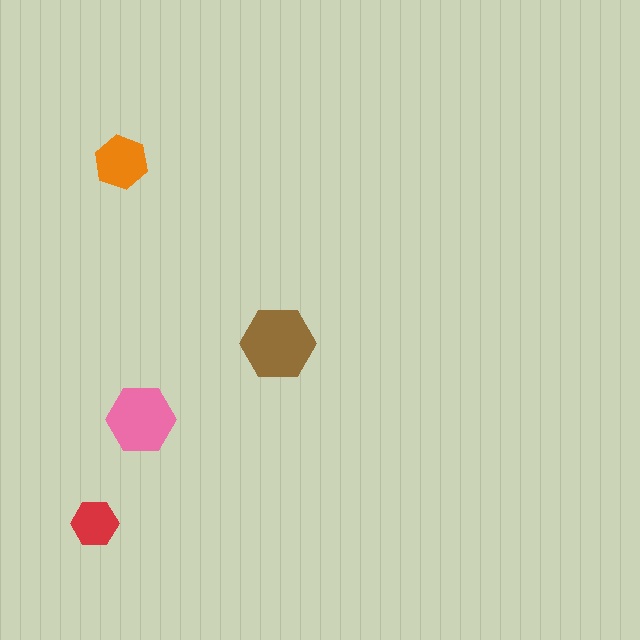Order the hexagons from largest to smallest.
the brown one, the pink one, the orange one, the red one.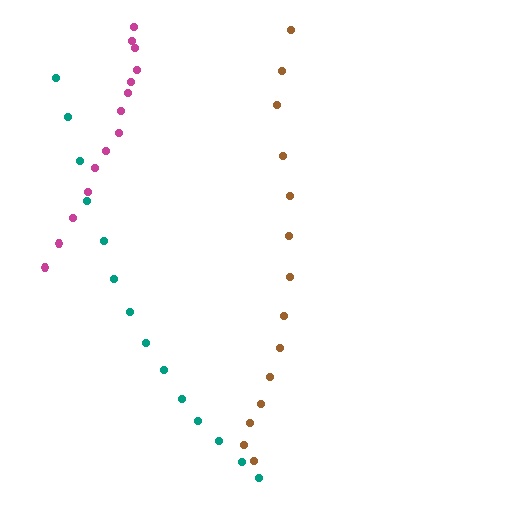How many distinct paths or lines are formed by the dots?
There are 3 distinct paths.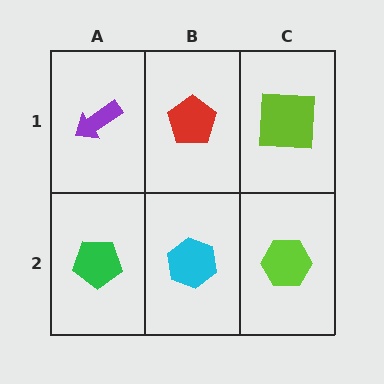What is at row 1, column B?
A red pentagon.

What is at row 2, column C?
A lime hexagon.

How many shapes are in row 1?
3 shapes.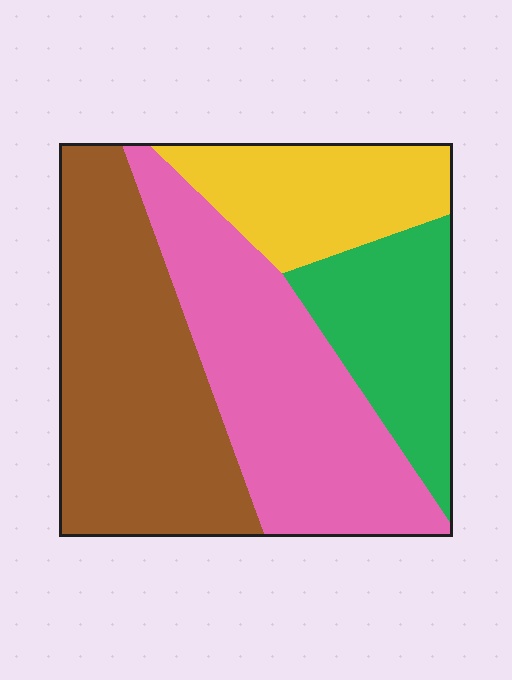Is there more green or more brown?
Brown.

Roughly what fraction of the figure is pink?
Pink takes up between a sixth and a third of the figure.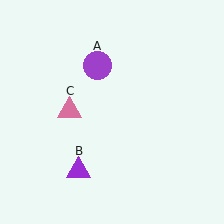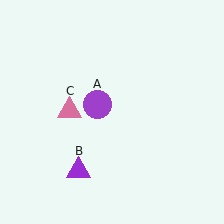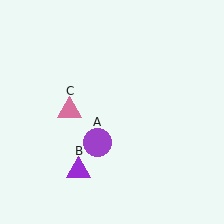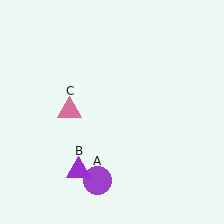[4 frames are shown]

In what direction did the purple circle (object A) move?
The purple circle (object A) moved down.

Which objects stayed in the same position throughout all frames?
Purple triangle (object B) and pink triangle (object C) remained stationary.